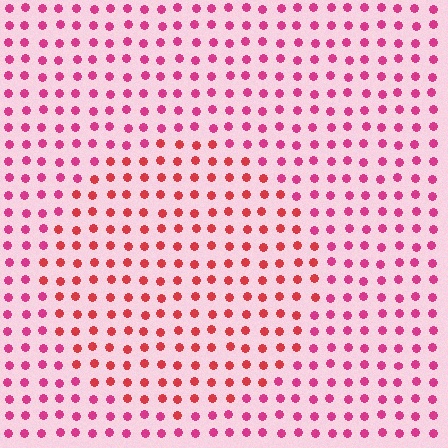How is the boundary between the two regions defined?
The boundary is defined purely by a slight shift in hue (about 27 degrees). Spacing, size, and orientation are identical on both sides.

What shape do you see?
I see a circle.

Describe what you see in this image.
The image is filled with small magenta elements in a uniform arrangement. A circle-shaped region is visible where the elements are tinted to a slightly different hue, forming a subtle color boundary.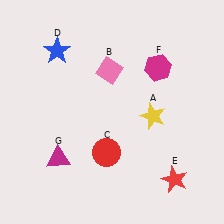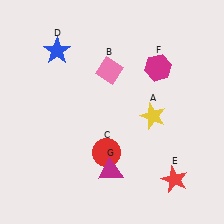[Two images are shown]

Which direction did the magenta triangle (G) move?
The magenta triangle (G) moved right.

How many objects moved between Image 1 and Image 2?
1 object moved between the two images.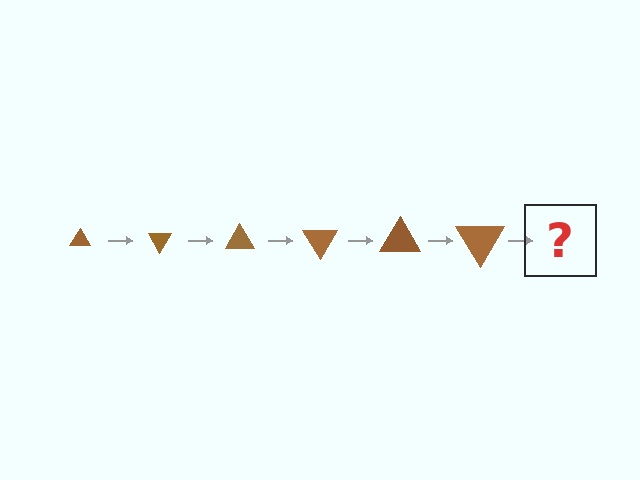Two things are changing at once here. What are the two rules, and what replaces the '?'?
The two rules are that the triangle grows larger each step and it rotates 60 degrees each step. The '?' should be a triangle, larger than the previous one and rotated 360 degrees from the start.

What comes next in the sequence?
The next element should be a triangle, larger than the previous one and rotated 360 degrees from the start.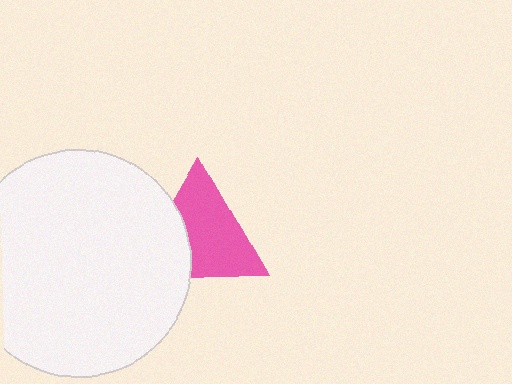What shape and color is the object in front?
The object in front is a white circle.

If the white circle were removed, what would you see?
You would see the complete pink triangle.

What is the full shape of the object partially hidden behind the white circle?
The partially hidden object is a pink triangle.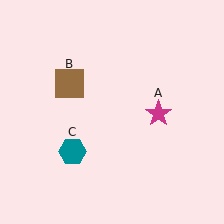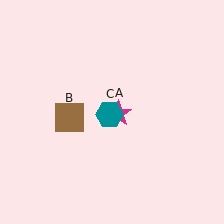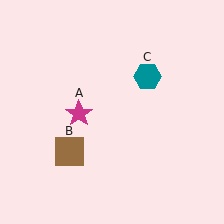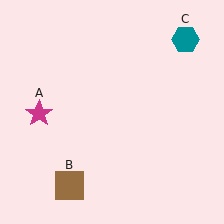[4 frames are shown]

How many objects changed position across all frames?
3 objects changed position: magenta star (object A), brown square (object B), teal hexagon (object C).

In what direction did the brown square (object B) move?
The brown square (object B) moved down.